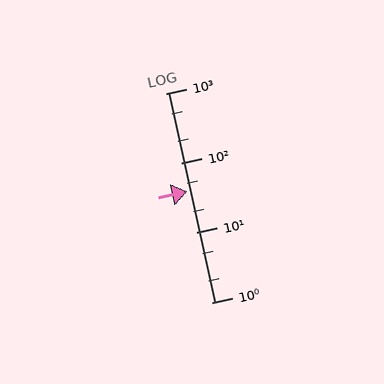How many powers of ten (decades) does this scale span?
The scale spans 3 decades, from 1 to 1000.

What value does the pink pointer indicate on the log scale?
The pointer indicates approximately 39.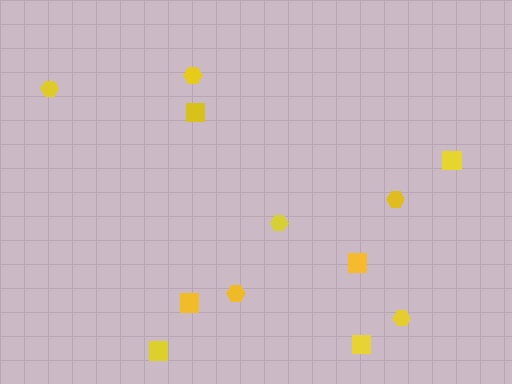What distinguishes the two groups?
There are 2 groups: one group of hexagons (6) and one group of squares (6).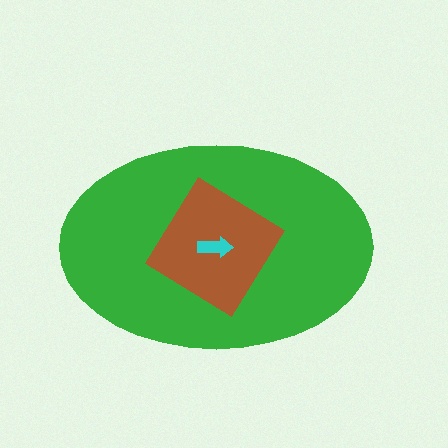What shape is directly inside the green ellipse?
The brown diamond.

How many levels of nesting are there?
3.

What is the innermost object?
The cyan arrow.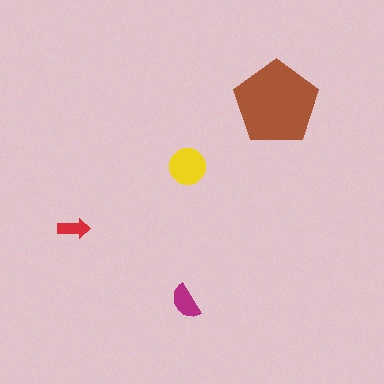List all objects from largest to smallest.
The brown pentagon, the yellow circle, the magenta semicircle, the red arrow.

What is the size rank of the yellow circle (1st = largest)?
2nd.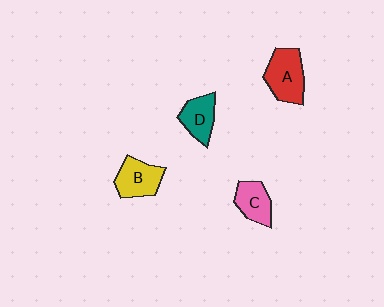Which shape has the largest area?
Shape A (red).